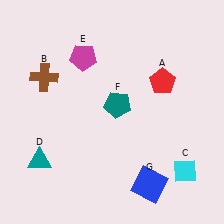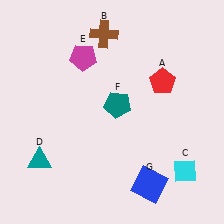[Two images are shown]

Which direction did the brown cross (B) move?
The brown cross (B) moved right.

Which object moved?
The brown cross (B) moved right.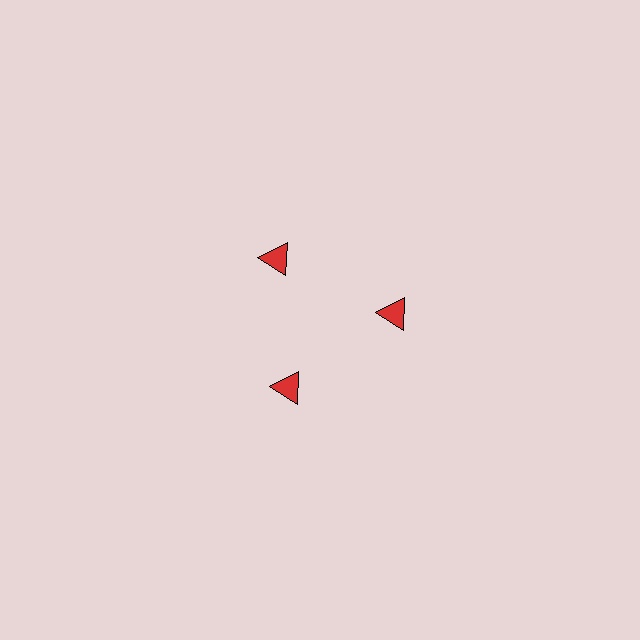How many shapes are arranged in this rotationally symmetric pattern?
There are 3 shapes, arranged in 3 groups of 1.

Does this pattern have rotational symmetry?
Yes, this pattern has 3-fold rotational symmetry. It looks the same after rotating 120 degrees around the center.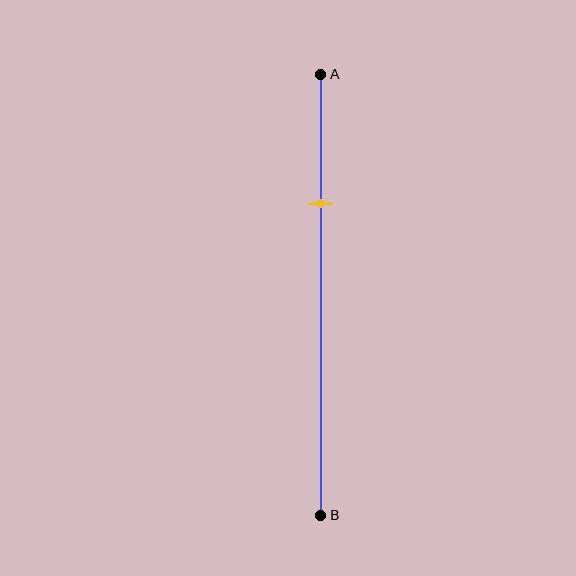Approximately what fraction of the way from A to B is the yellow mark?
The yellow mark is approximately 30% of the way from A to B.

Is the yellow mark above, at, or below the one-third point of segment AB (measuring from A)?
The yellow mark is above the one-third point of segment AB.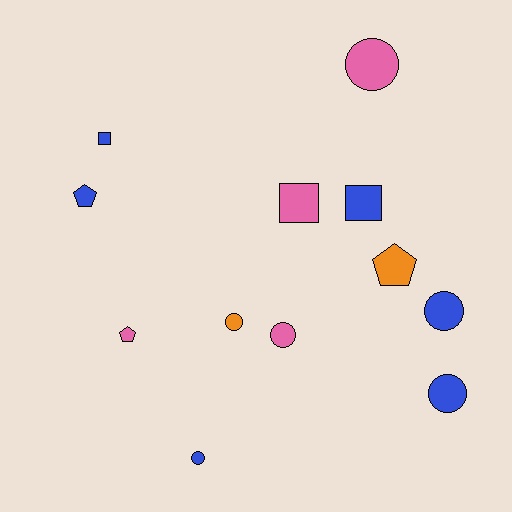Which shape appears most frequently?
Circle, with 6 objects.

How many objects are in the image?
There are 12 objects.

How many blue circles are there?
There are 3 blue circles.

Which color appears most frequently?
Blue, with 6 objects.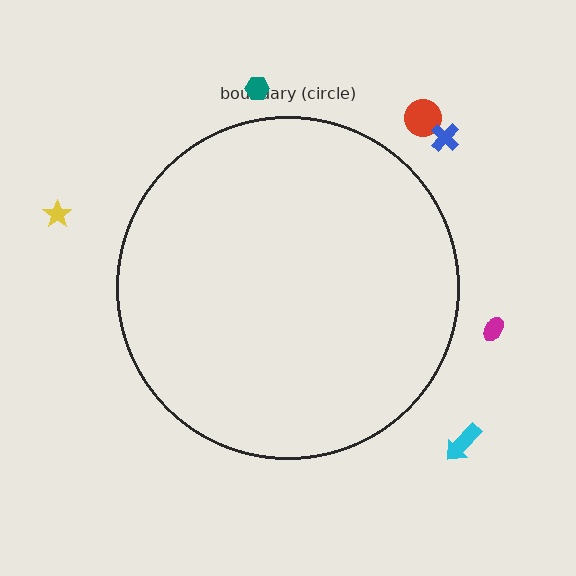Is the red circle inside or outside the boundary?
Outside.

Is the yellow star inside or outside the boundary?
Outside.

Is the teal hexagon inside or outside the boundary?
Outside.